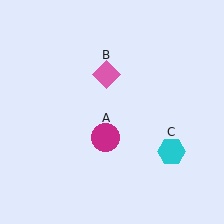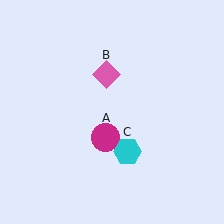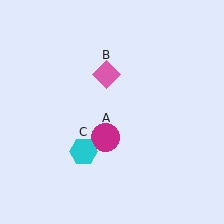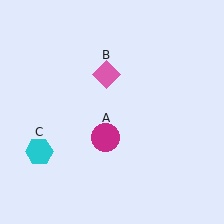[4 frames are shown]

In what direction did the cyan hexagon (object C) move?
The cyan hexagon (object C) moved left.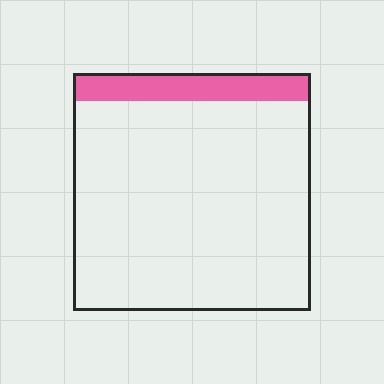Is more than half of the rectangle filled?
No.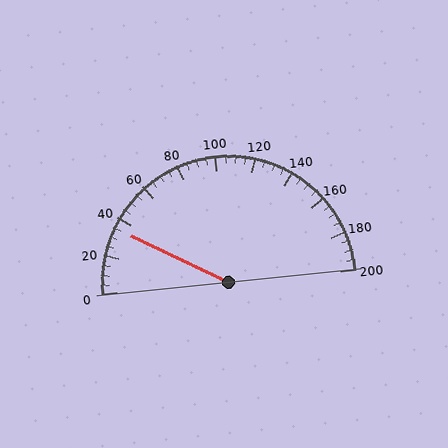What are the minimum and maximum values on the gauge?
The gauge ranges from 0 to 200.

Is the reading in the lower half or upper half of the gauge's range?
The reading is in the lower half of the range (0 to 200).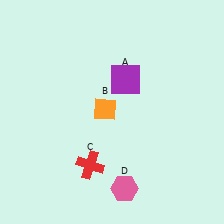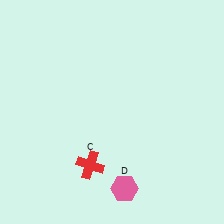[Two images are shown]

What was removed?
The purple square (A), the orange diamond (B) were removed in Image 2.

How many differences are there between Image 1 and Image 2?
There are 2 differences between the two images.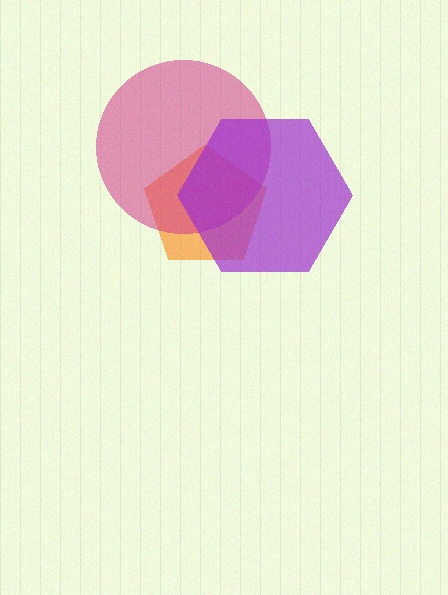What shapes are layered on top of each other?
The layered shapes are: an orange pentagon, a magenta circle, a purple hexagon.